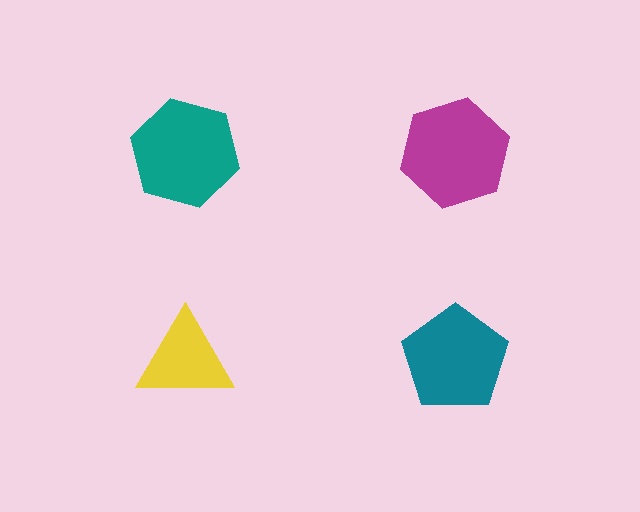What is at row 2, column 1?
A yellow triangle.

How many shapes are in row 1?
2 shapes.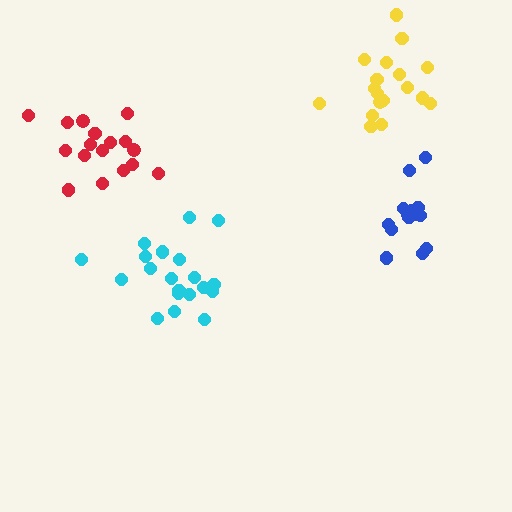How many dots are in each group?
Group 1: 14 dots, Group 2: 18 dots, Group 3: 20 dots, Group 4: 17 dots (69 total).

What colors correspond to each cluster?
The clusters are colored: blue, yellow, cyan, red.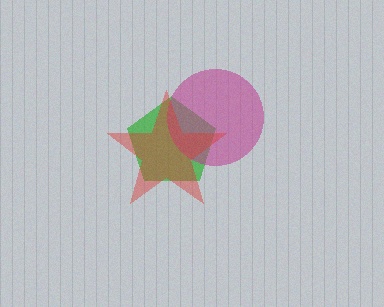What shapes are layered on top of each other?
The layered shapes are: a green pentagon, a magenta circle, a red star.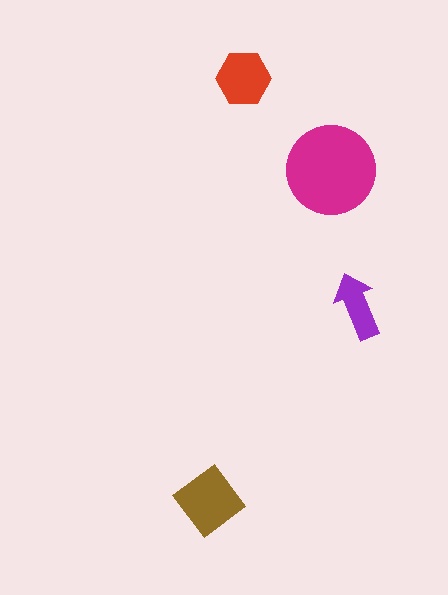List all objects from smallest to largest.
The purple arrow, the red hexagon, the brown diamond, the magenta circle.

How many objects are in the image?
There are 4 objects in the image.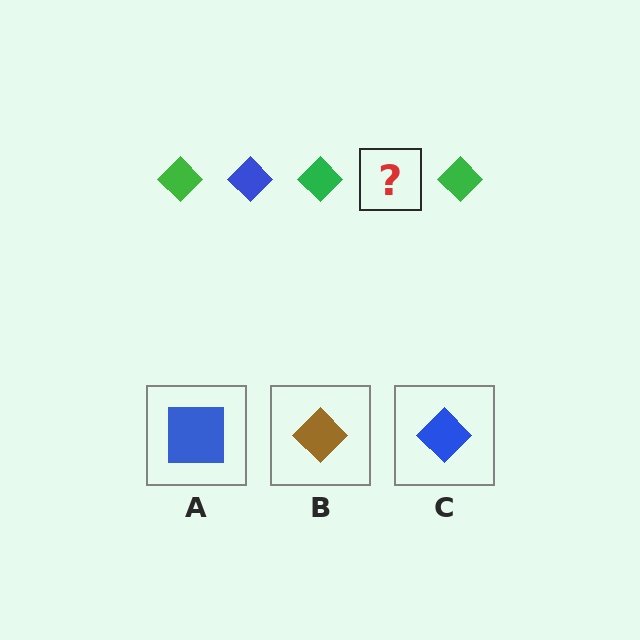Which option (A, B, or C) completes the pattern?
C.